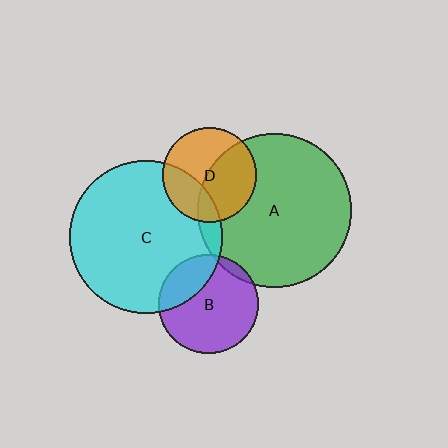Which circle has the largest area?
Circle A (green).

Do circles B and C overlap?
Yes.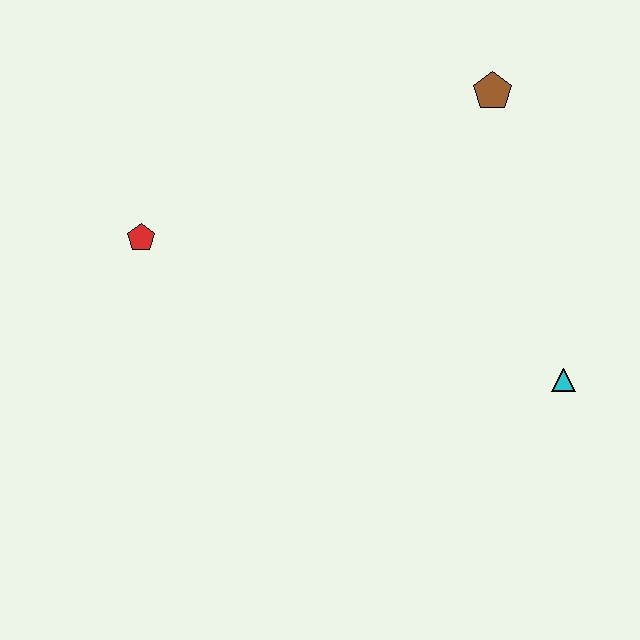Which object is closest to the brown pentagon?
The cyan triangle is closest to the brown pentagon.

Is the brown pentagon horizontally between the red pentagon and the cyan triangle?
Yes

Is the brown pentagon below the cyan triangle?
No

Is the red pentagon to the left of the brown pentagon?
Yes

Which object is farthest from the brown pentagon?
The red pentagon is farthest from the brown pentagon.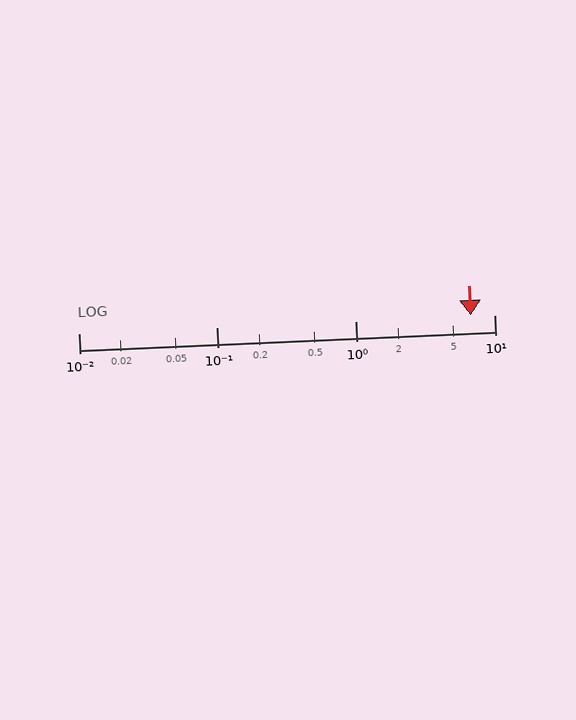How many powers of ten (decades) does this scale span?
The scale spans 3 decades, from 0.01 to 10.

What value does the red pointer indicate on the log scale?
The pointer indicates approximately 6.8.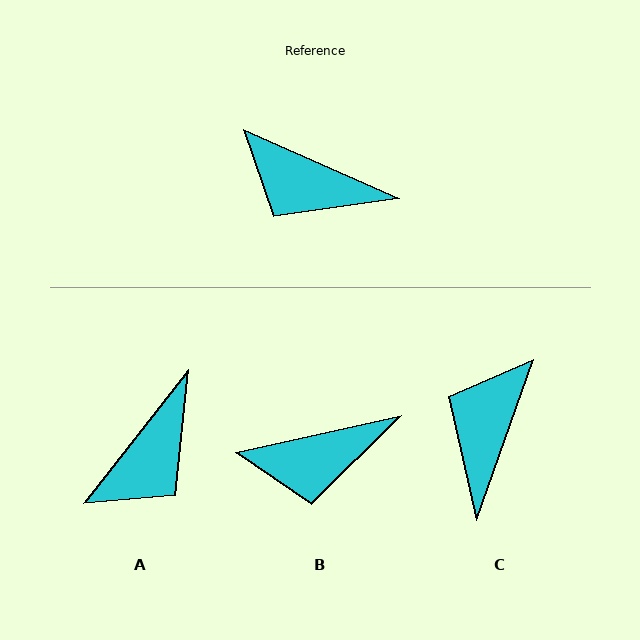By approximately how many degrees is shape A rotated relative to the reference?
Approximately 76 degrees counter-clockwise.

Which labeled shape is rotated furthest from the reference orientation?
C, about 85 degrees away.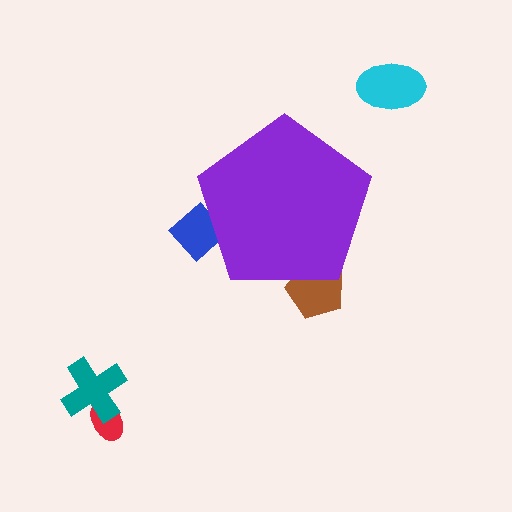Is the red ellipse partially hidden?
No, the red ellipse is fully visible.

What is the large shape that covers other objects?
A purple pentagon.